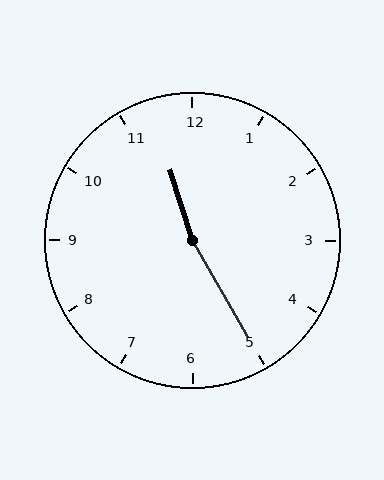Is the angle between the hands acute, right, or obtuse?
It is obtuse.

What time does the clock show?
11:25.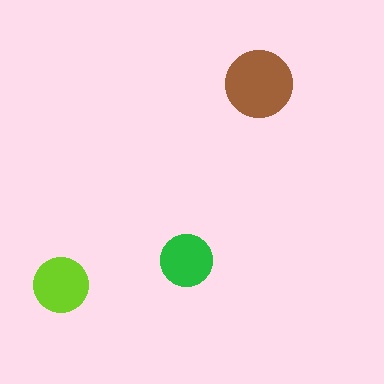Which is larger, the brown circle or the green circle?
The brown one.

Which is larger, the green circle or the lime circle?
The lime one.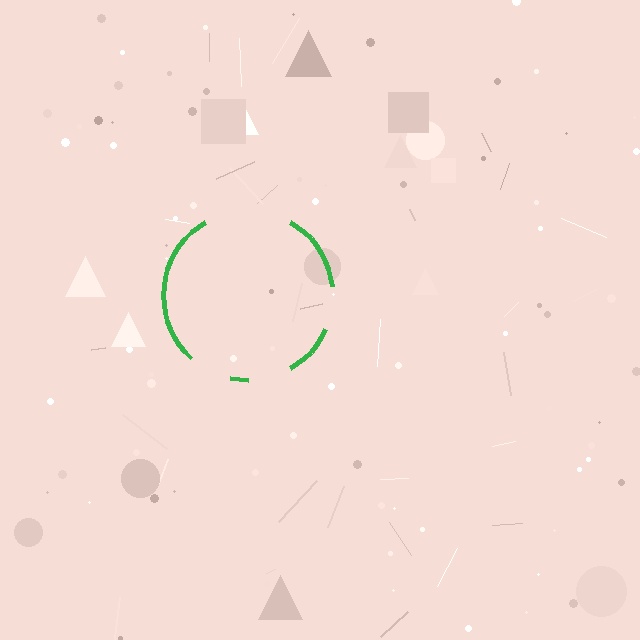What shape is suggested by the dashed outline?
The dashed outline suggests a circle.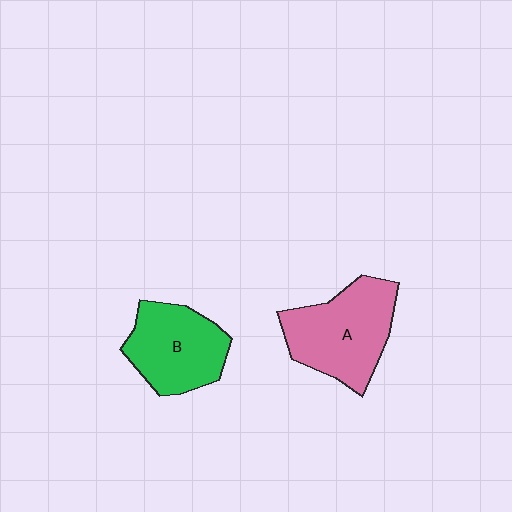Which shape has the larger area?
Shape A (pink).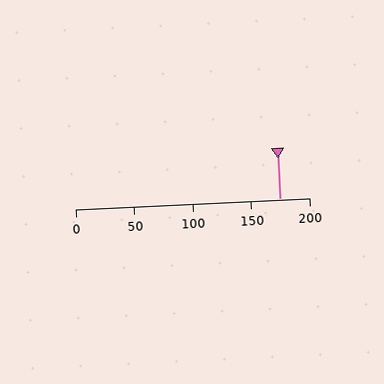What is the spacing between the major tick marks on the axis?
The major ticks are spaced 50 apart.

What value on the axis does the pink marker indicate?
The marker indicates approximately 175.